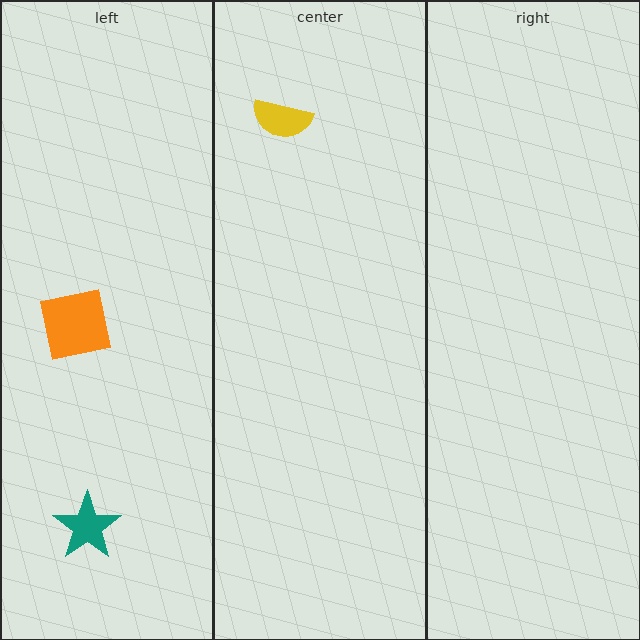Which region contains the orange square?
The left region.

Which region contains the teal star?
The left region.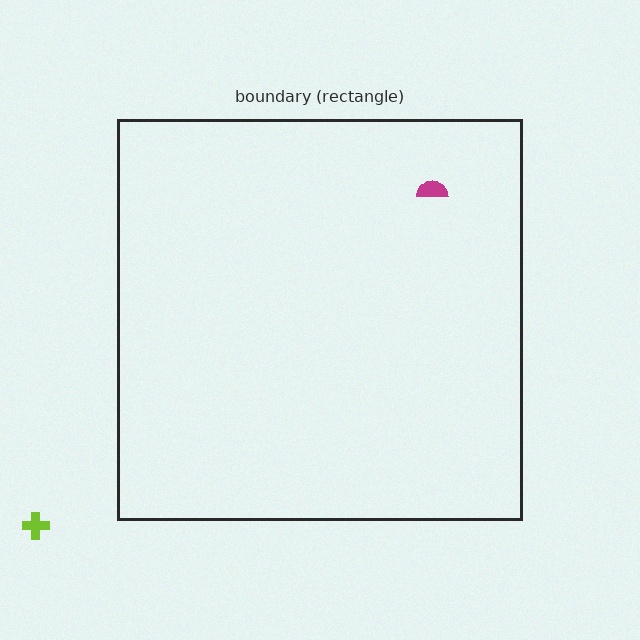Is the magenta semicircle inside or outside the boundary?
Inside.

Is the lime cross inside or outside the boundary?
Outside.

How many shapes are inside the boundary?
1 inside, 1 outside.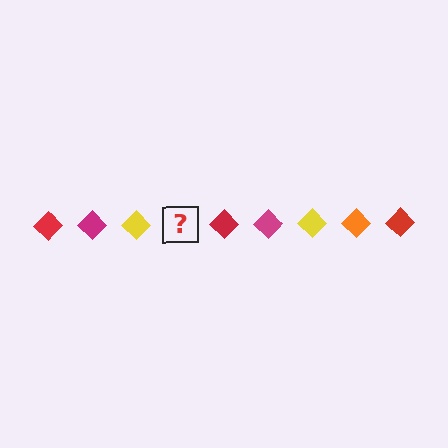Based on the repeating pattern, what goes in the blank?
The blank should be an orange diamond.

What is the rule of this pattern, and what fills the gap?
The rule is that the pattern cycles through red, magenta, yellow, orange diamonds. The gap should be filled with an orange diamond.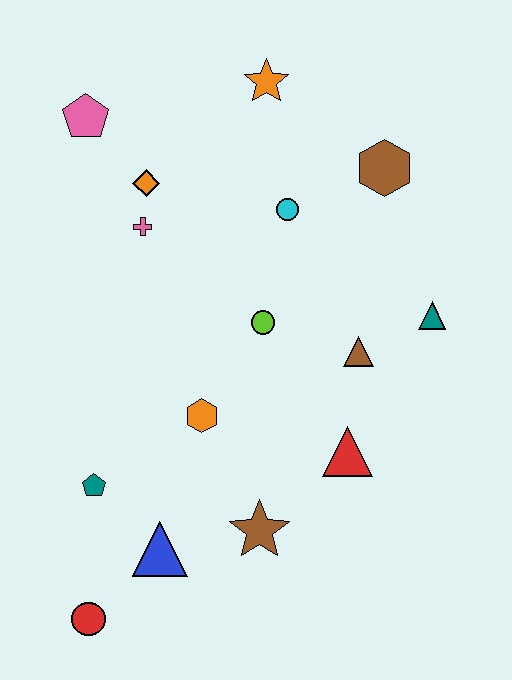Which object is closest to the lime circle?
The brown triangle is closest to the lime circle.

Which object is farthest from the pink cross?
The red circle is farthest from the pink cross.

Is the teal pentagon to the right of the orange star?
No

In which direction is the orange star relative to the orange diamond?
The orange star is to the right of the orange diamond.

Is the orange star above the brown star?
Yes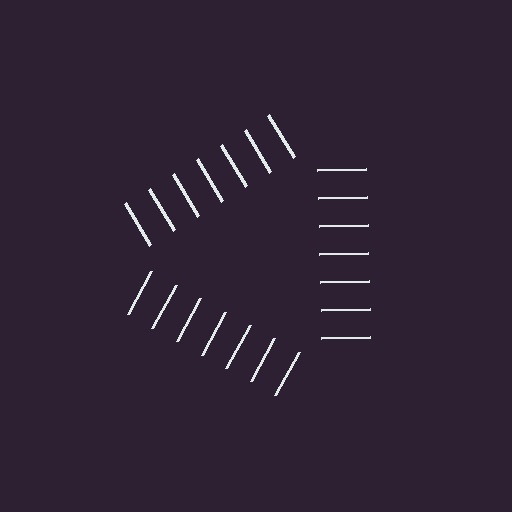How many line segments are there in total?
21 — 7 along each of the 3 edges.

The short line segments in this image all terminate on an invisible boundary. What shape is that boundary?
An illusory triangle — the line segments terminate on its edges but no continuous stroke is drawn.